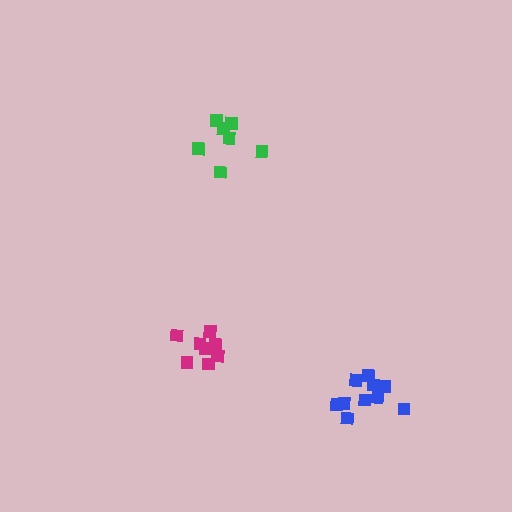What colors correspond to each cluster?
The clusters are colored: green, blue, magenta.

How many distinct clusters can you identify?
There are 3 distinct clusters.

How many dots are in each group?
Group 1: 7 dots, Group 2: 10 dots, Group 3: 8 dots (25 total).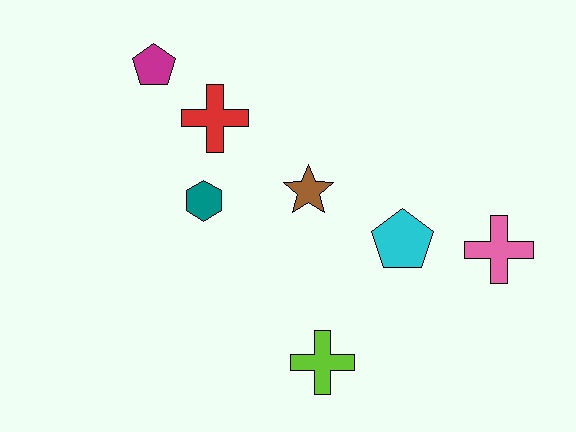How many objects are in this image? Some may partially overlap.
There are 7 objects.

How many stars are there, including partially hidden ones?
There is 1 star.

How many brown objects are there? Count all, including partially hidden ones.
There is 1 brown object.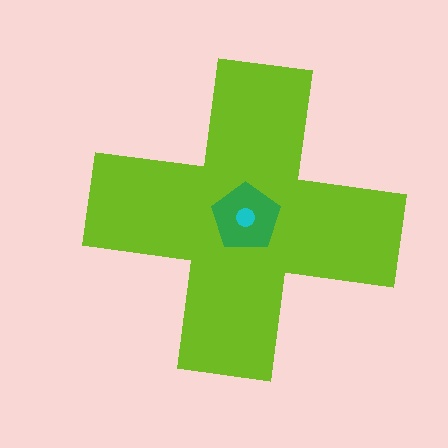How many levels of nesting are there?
3.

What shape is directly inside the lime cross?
The green pentagon.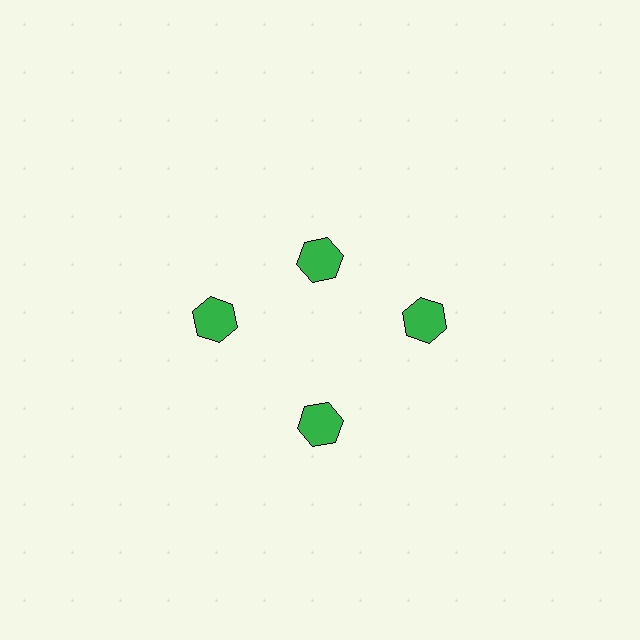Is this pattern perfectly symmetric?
No. The 4 green hexagons are arranged in a ring, but one element near the 12 o'clock position is pulled inward toward the center, breaking the 4-fold rotational symmetry.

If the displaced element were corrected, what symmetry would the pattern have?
It would have 4-fold rotational symmetry — the pattern would map onto itself every 90 degrees.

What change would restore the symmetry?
The symmetry would be restored by moving it outward, back onto the ring so that all 4 hexagons sit at equal angles and equal distance from the center.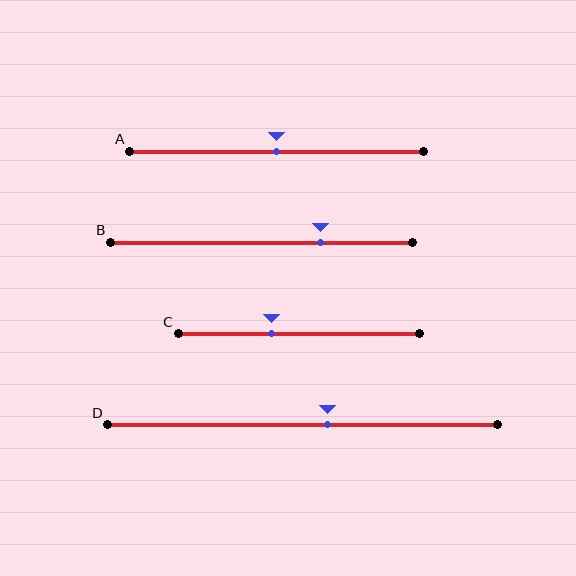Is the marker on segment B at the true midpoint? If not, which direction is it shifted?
No, the marker on segment B is shifted to the right by about 20% of the segment length.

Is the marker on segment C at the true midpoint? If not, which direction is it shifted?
No, the marker on segment C is shifted to the left by about 11% of the segment length.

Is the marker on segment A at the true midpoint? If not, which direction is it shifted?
Yes, the marker on segment A is at the true midpoint.